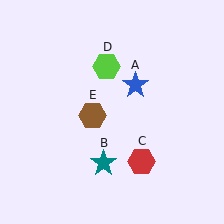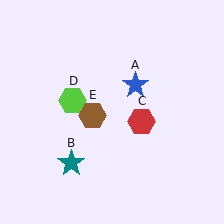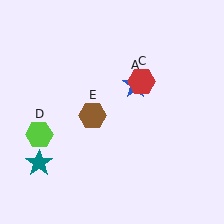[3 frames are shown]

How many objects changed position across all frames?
3 objects changed position: teal star (object B), red hexagon (object C), lime hexagon (object D).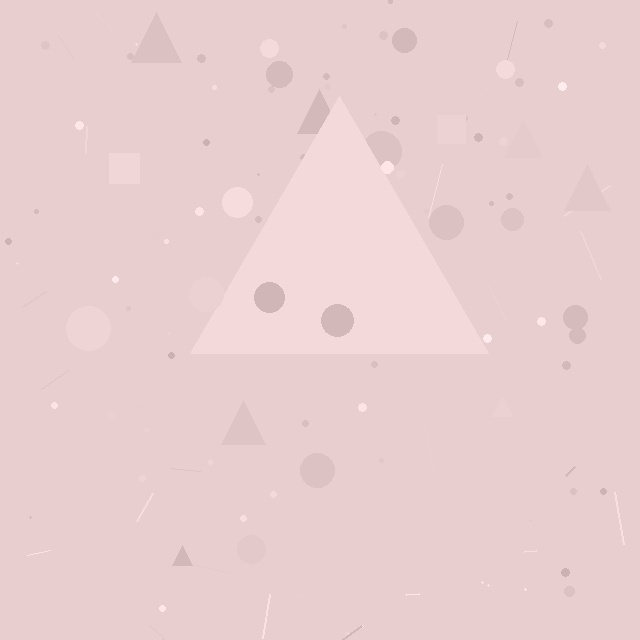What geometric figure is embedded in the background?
A triangle is embedded in the background.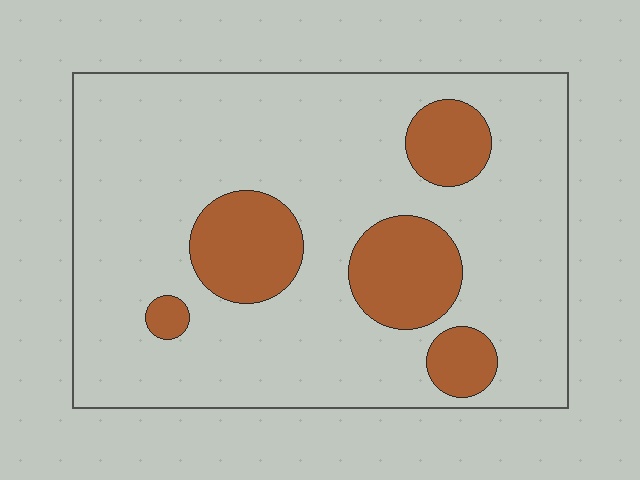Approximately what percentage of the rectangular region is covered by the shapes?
Approximately 20%.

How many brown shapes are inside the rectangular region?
5.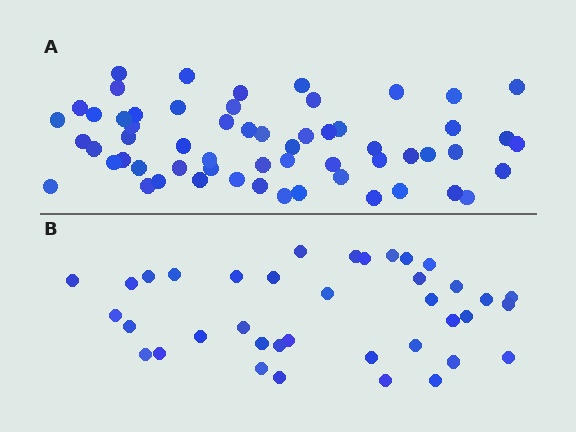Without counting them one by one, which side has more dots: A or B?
Region A (the top region) has more dots.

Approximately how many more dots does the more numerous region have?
Region A has approximately 20 more dots than region B.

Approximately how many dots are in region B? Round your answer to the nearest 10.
About 40 dots. (The exact count is 38, which rounds to 40.)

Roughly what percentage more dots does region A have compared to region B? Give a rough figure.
About 55% more.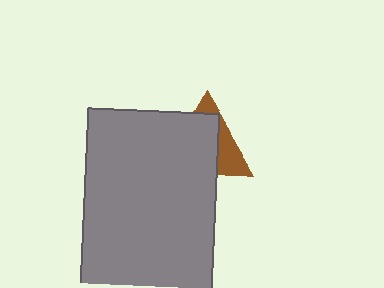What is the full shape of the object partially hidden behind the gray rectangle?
The partially hidden object is a brown triangle.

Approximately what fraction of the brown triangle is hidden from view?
Roughly 67% of the brown triangle is hidden behind the gray rectangle.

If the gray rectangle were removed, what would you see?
You would see the complete brown triangle.